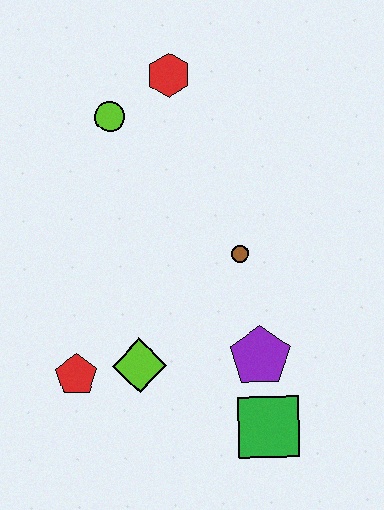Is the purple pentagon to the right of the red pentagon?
Yes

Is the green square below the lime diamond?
Yes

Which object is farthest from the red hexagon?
The green square is farthest from the red hexagon.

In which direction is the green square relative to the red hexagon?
The green square is below the red hexagon.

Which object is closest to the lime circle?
The red hexagon is closest to the lime circle.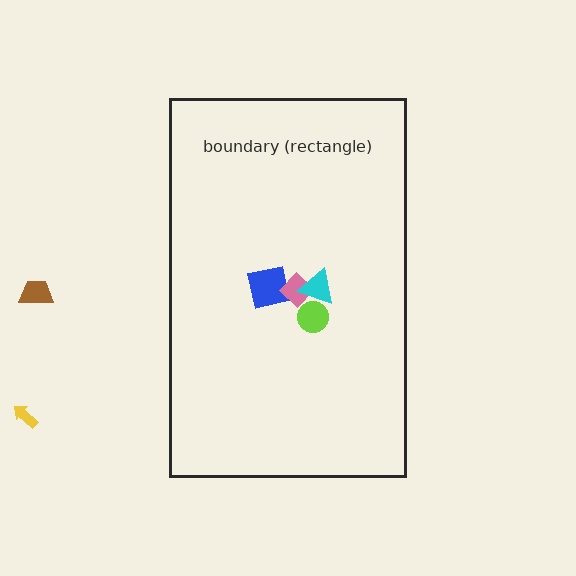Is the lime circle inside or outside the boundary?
Inside.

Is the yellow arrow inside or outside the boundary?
Outside.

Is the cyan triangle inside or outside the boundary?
Inside.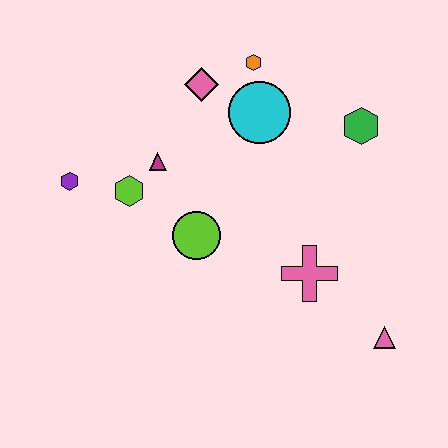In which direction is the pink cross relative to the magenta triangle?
The pink cross is to the right of the magenta triangle.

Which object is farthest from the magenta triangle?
The pink triangle is farthest from the magenta triangle.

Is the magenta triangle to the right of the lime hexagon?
Yes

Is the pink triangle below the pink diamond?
Yes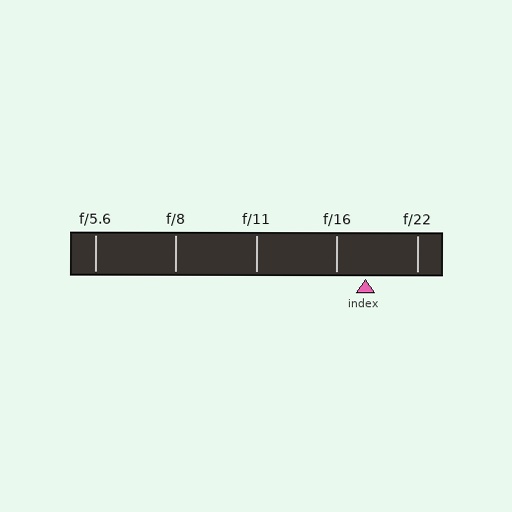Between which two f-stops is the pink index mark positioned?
The index mark is between f/16 and f/22.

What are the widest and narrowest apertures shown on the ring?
The widest aperture shown is f/5.6 and the narrowest is f/22.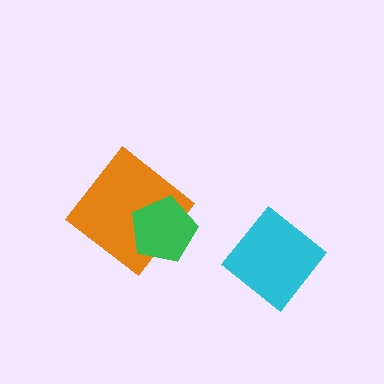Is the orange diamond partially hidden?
Yes, it is partially covered by another shape.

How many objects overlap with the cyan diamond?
0 objects overlap with the cyan diamond.